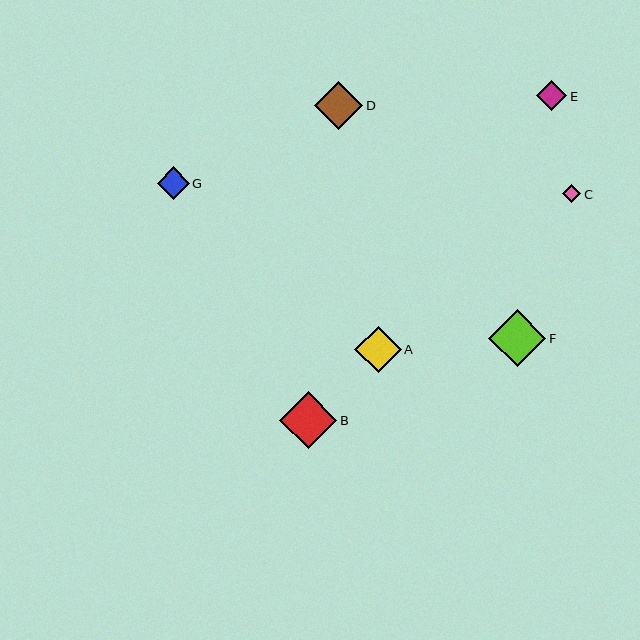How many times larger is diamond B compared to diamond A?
Diamond B is approximately 1.2 times the size of diamond A.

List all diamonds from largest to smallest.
From largest to smallest: F, B, D, A, G, E, C.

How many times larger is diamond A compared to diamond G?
Diamond A is approximately 1.4 times the size of diamond G.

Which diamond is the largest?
Diamond F is the largest with a size of approximately 57 pixels.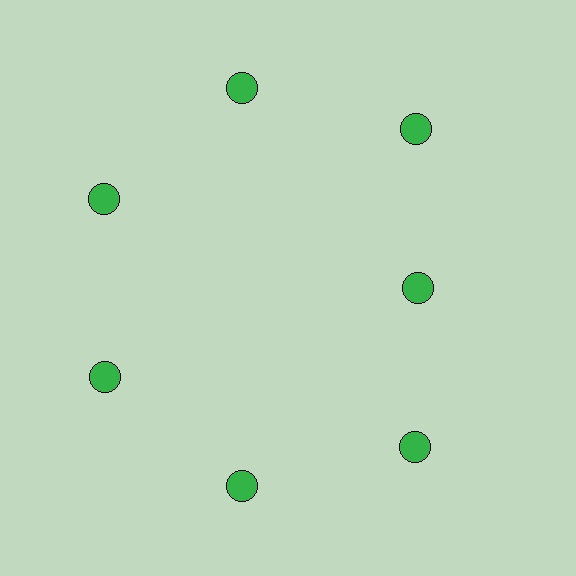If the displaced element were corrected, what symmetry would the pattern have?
It would have 7-fold rotational symmetry — the pattern would map onto itself every 51 degrees.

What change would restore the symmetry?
The symmetry would be restored by moving it outward, back onto the ring so that all 7 circles sit at equal angles and equal distance from the center.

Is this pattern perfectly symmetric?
No. The 7 green circles are arranged in a ring, but one element near the 3 o'clock position is pulled inward toward the center, breaking the 7-fold rotational symmetry.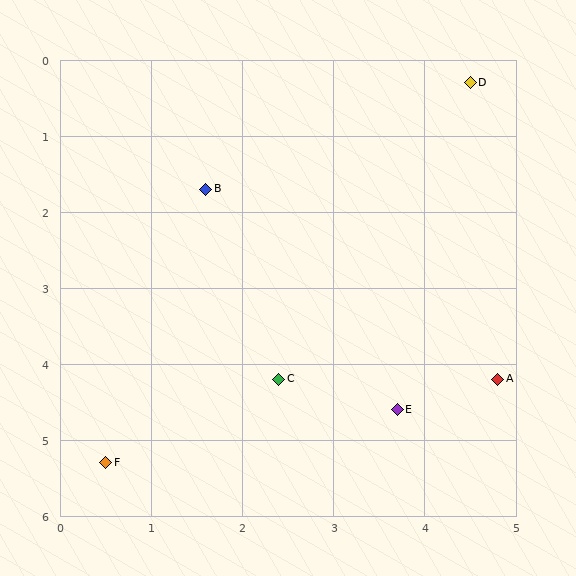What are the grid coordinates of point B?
Point B is at approximately (1.6, 1.7).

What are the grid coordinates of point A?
Point A is at approximately (4.8, 4.2).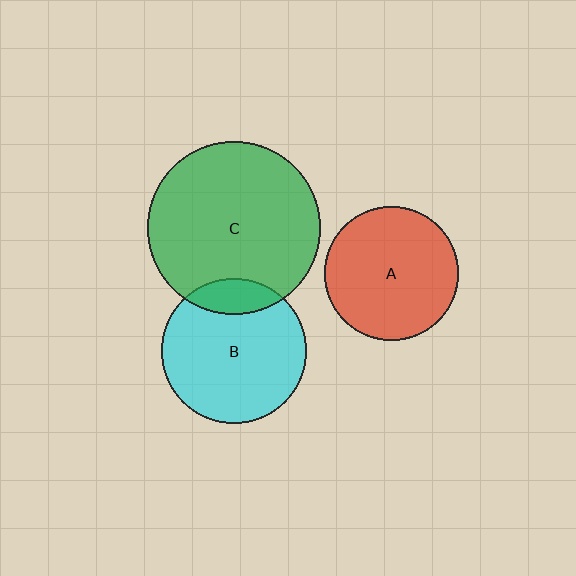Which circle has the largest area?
Circle C (green).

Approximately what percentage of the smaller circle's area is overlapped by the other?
Approximately 15%.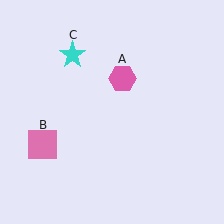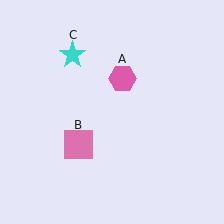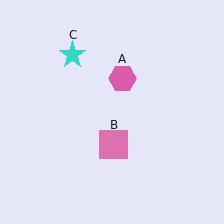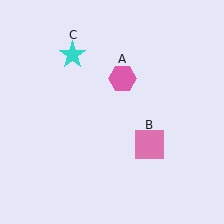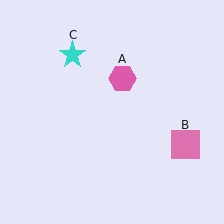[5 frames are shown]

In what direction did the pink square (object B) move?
The pink square (object B) moved right.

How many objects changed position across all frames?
1 object changed position: pink square (object B).